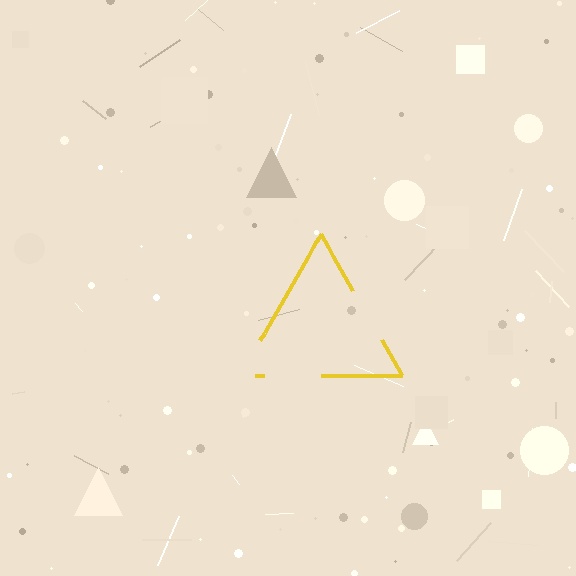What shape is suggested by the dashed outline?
The dashed outline suggests a triangle.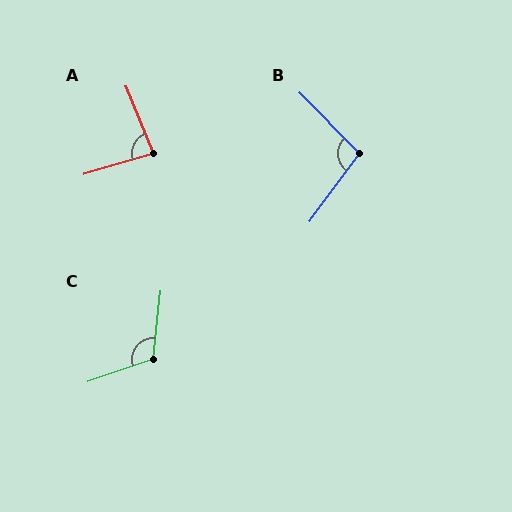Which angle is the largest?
C, at approximately 115 degrees.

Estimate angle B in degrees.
Approximately 100 degrees.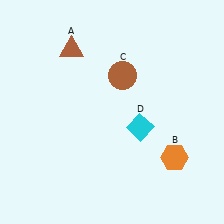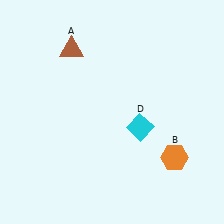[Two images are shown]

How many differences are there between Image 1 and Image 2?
There is 1 difference between the two images.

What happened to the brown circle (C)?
The brown circle (C) was removed in Image 2. It was in the top-right area of Image 1.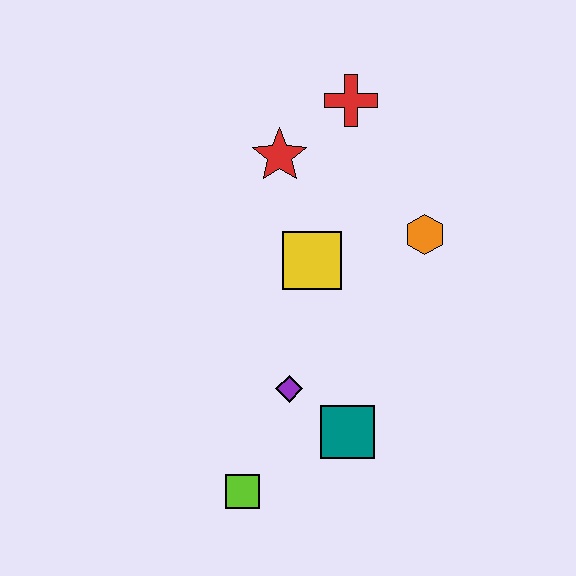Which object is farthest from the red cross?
The lime square is farthest from the red cross.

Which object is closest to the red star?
The red cross is closest to the red star.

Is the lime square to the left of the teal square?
Yes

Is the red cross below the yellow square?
No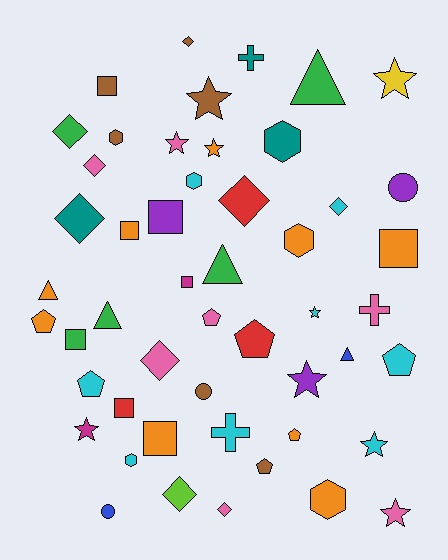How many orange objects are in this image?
There are 9 orange objects.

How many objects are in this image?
There are 50 objects.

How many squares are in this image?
There are 8 squares.